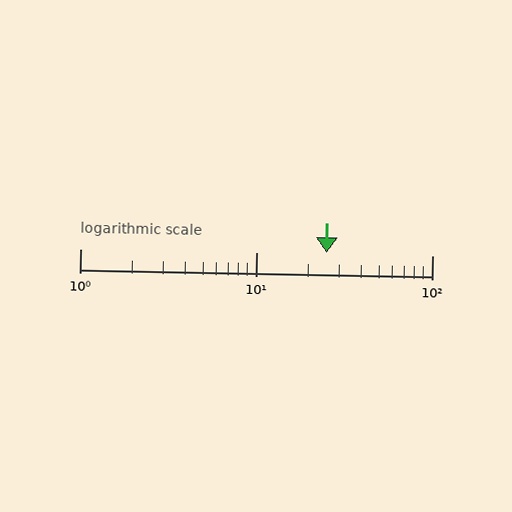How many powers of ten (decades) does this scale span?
The scale spans 2 decades, from 1 to 100.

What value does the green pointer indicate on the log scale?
The pointer indicates approximately 25.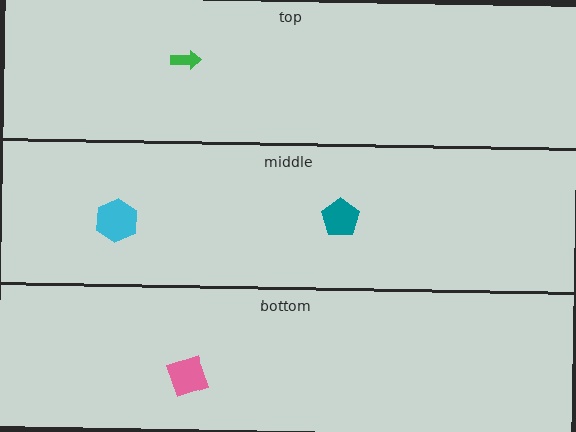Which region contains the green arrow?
The top region.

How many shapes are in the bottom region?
1.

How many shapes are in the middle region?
2.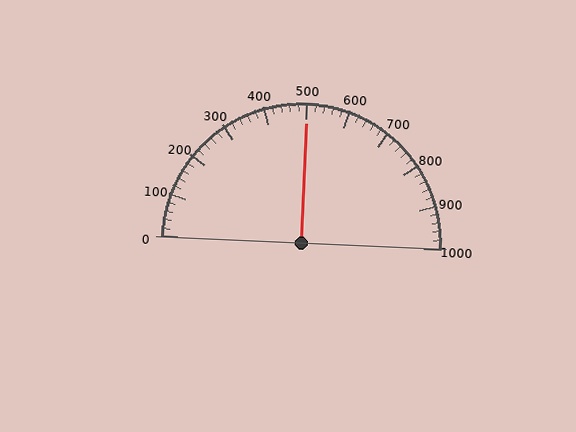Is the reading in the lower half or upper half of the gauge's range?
The reading is in the upper half of the range (0 to 1000).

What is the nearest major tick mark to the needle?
The nearest major tick mark is 500.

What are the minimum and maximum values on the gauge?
The gauge ranges from 0 to 1000.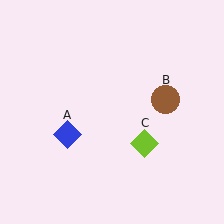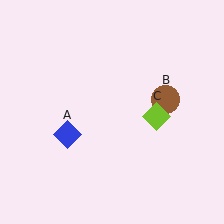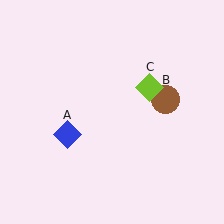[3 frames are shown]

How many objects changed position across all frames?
1 object changed position: lime diamond (object C).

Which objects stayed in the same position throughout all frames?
Blue diamond (object A) and brown circle (object B) remained stationary.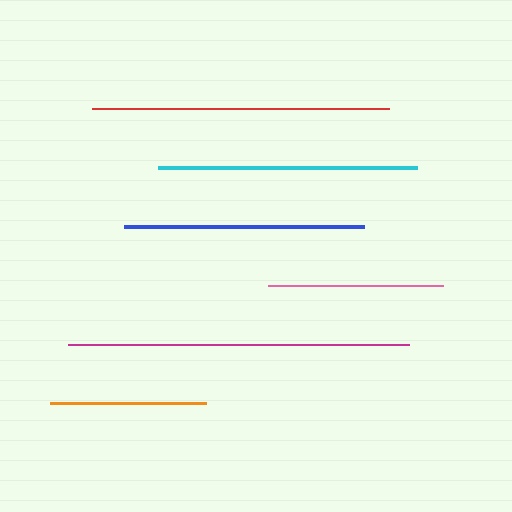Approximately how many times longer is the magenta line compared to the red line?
The magenta line is approximately 1.1 times the length of the red line.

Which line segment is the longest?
The magenta line is the longest at approximately 341 pixels.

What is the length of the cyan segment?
The cyan segment is approximately 258 pixels long.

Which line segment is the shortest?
The orange line is the shortest at approximately 155 pixels.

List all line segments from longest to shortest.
From longest to shortest: magenta, red, cyan, blue, pink, orange.